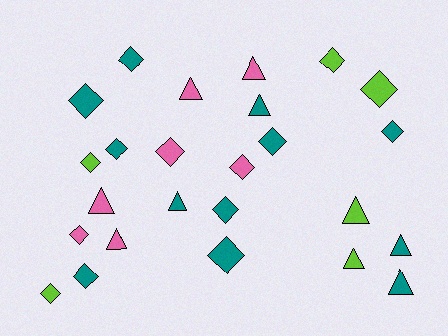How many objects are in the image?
There are 25 objects.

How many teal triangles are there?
There are 4 teal triangles.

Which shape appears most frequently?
Diamond, with 15 objects.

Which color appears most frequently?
Teal, with 12 objects.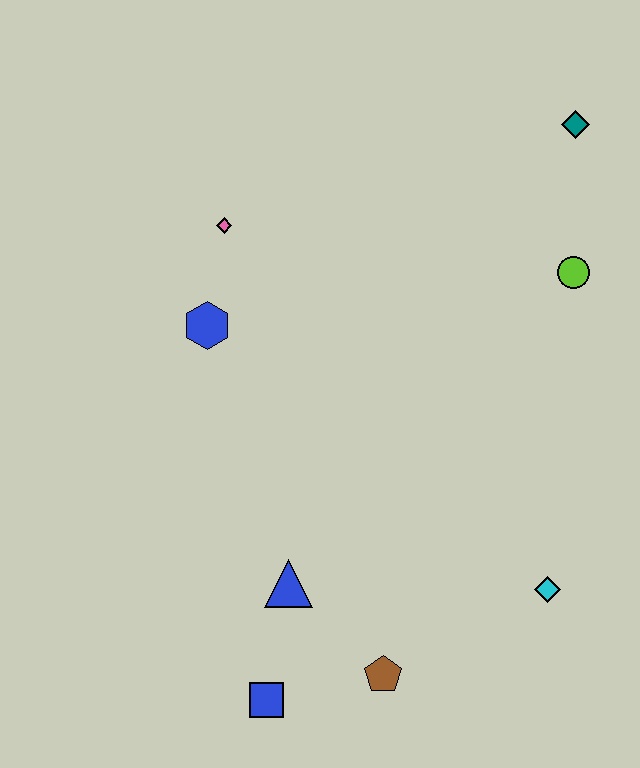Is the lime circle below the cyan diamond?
No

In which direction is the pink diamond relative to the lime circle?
The pink diamond is to the left of the lime circle.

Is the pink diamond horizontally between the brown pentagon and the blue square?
No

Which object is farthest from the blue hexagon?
The cyan diamond is farthest from the blue hexagon.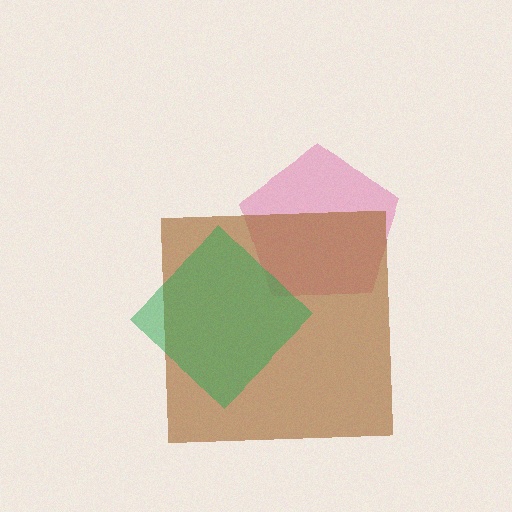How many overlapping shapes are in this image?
There are 3 overlapping shapes in the image.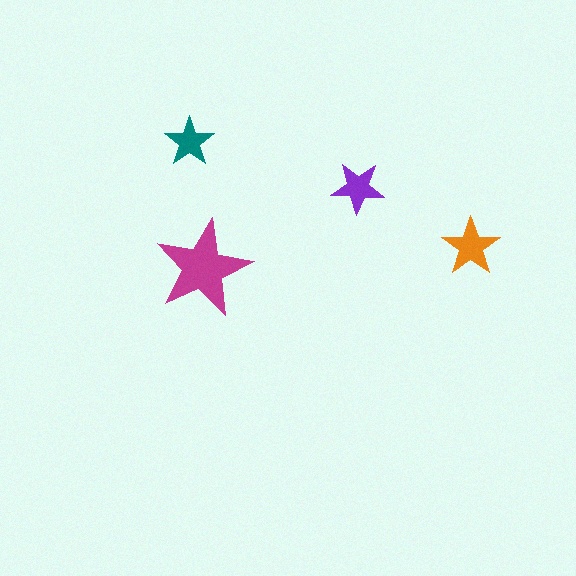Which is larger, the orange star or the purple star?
The orange one.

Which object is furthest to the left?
The teal star is leftmost.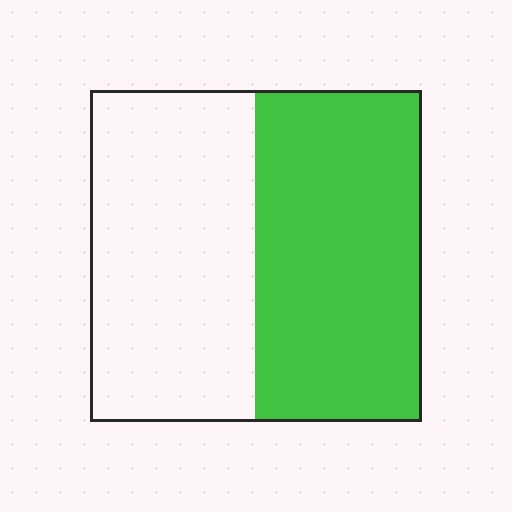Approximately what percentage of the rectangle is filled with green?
Approximately 50%.